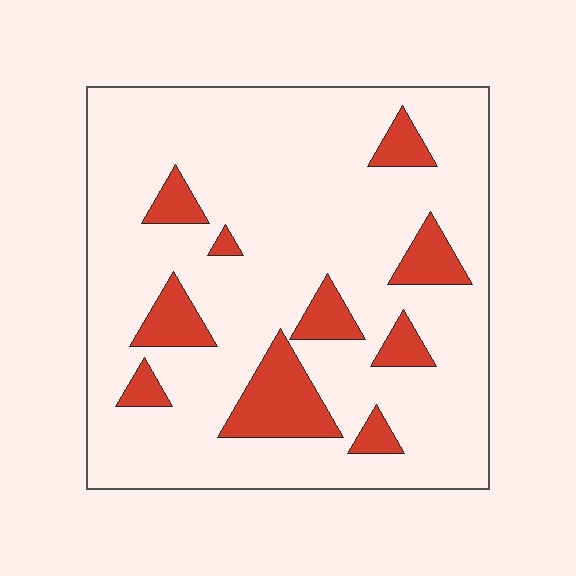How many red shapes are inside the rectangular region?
10.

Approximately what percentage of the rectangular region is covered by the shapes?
Approximately 15%.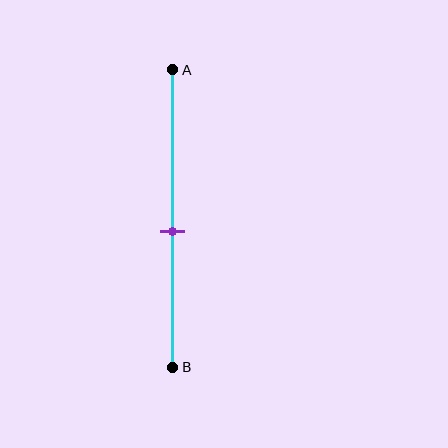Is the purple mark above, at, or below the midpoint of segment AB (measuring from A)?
The purple mark is below the midpoint of segment AB.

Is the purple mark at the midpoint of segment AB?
No, the mark is at about 55% from A, not at the 50% midpoint.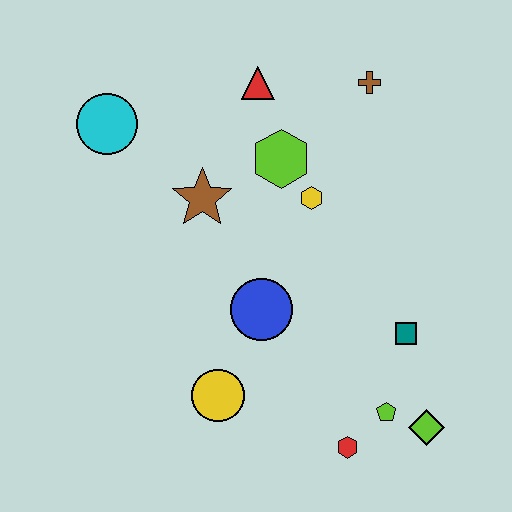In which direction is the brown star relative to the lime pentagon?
The brown star is above the lime pentagon.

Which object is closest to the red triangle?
The lime hexagon is closest to the red triangle.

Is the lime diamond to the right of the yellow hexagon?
Yes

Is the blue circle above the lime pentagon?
Yes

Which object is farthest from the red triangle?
The lime diamond is farthest from the red triangle.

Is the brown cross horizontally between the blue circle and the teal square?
Yes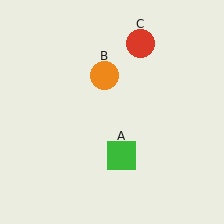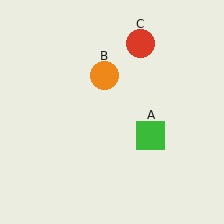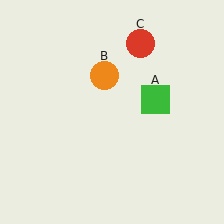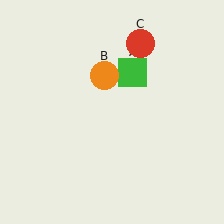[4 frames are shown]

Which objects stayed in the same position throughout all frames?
Orange circle (object B) and red circle (object C) remained stationary.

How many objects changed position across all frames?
1 object changed position: green square (object A).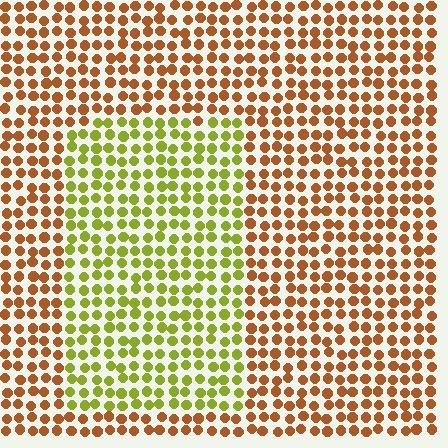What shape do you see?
I see a rectangle.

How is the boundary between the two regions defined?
The boundary is defined purely by a slight shift in hue (about 53 degrees). Spacing, size, and orientation are identical on both sides.